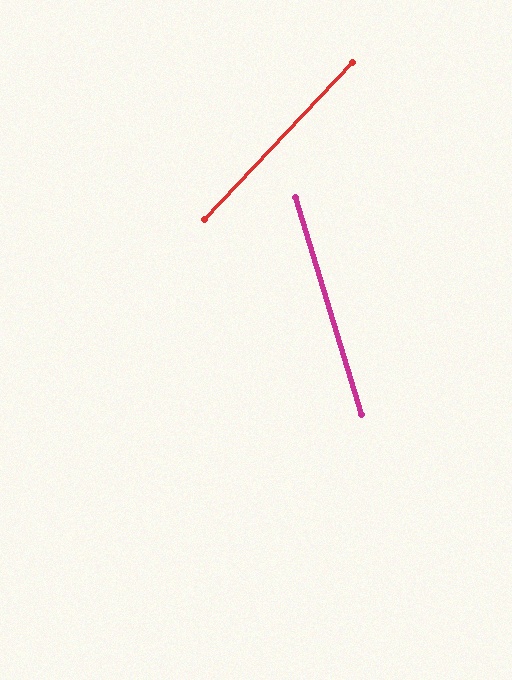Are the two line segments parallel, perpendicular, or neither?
Neither parallel nor perpendicular — they differ by about 60°.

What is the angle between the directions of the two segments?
Approximately 60 degrees.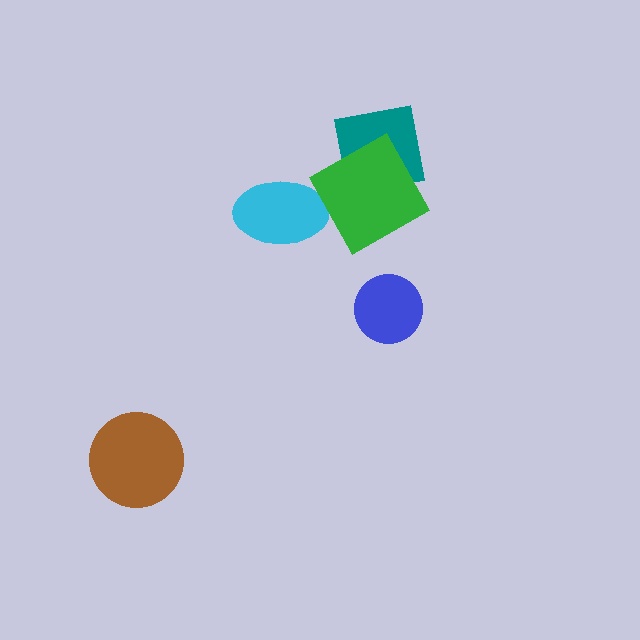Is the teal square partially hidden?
Yes, it is partially covered by another shape.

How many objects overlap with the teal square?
1 object overlaps with the teal square.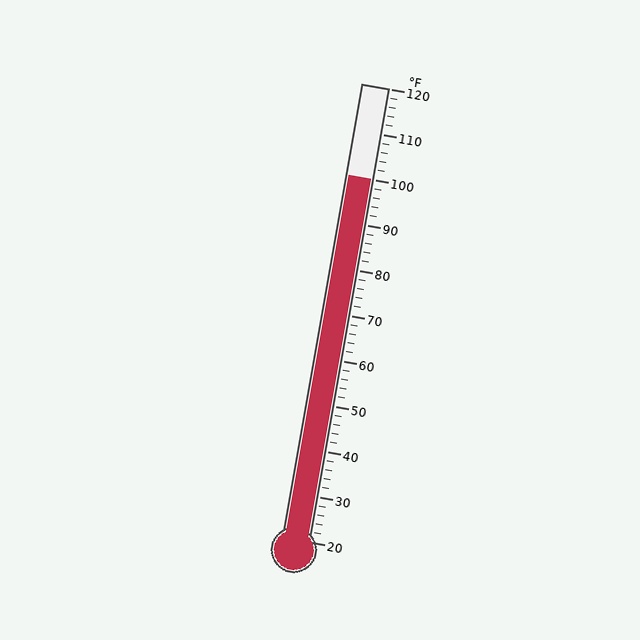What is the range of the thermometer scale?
The thermometer scale ranges from 20°F to 120°F.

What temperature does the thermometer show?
The thermometer shows approximately 100°F.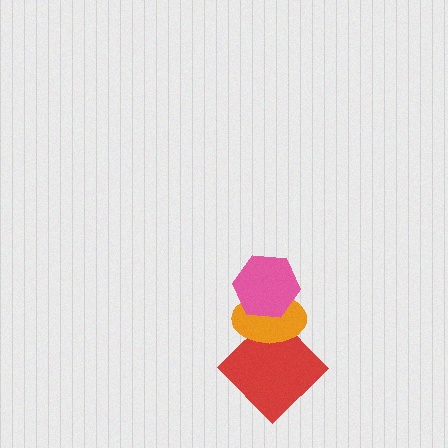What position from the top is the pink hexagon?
The pink hexagon is 1st from the top.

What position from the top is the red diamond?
The red diamond is 3rd from the top.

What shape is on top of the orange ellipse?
The pink hexagon is on top of the orange ellipse.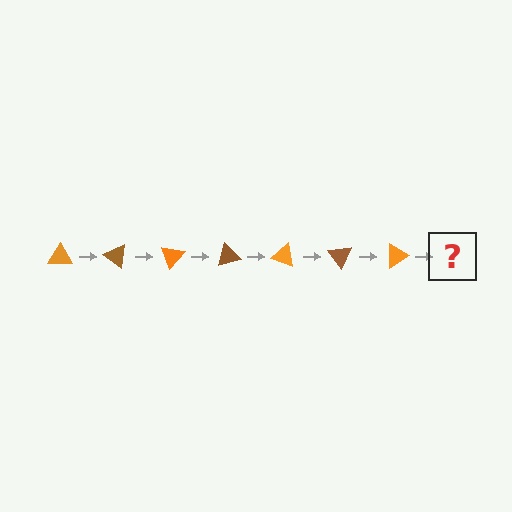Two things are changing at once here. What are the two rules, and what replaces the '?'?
The two rules are that it rotates 35 degrees each step and the color cycles through orange and brown. The '?' should be a brown triangle, rotated 245 degrees from the start.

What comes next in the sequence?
The next element should be a brown triangle, rotated 245 degrees from the start.